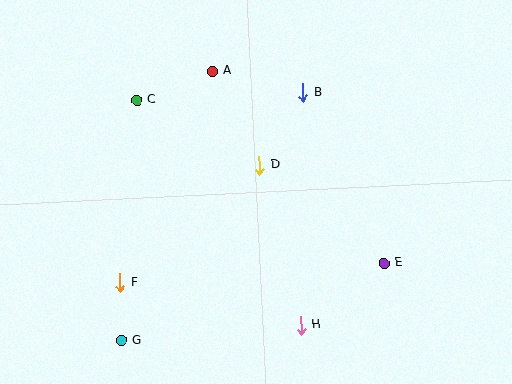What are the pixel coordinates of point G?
Point G is at (121, 341).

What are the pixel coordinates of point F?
Point F is at (120, 283).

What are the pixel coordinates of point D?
Point D is at (260, 165).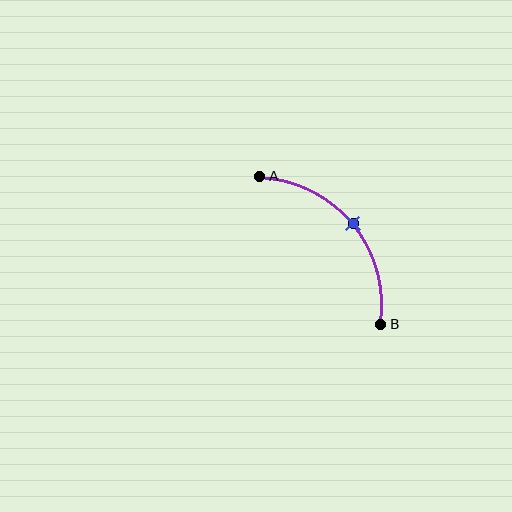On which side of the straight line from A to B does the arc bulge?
The arc bulges above and to the right of the straight line connecting A and B.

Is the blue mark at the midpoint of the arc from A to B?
Yes. The blue mark lies on the arc at equal arc-length from both A and B — it is the arc midpoint.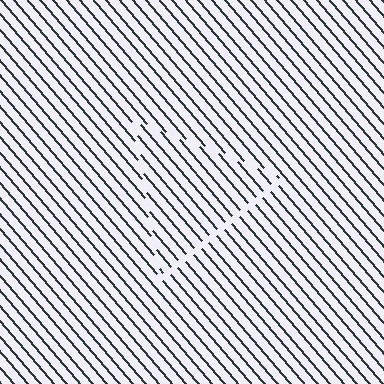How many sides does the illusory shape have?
3 sides — the line-ends trace a triangle.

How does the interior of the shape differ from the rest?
The interior of the shape contains the same grating, shifted by half a period — the contour is defined by the phase discontinuity where line-ends from the inner and outer gratings abut.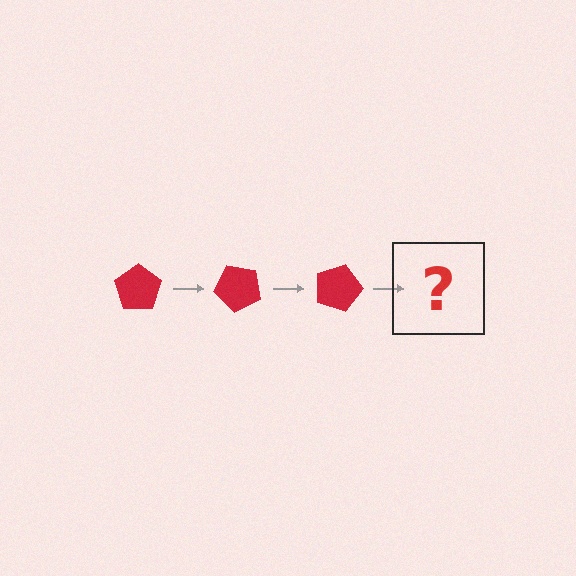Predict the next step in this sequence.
The next step is a red pentagon rotated 135 degrees.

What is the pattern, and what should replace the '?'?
The pattern is that the pentagon rotates 45 degrees each step. The '?' should be a red pentagon rotated 135 degrees.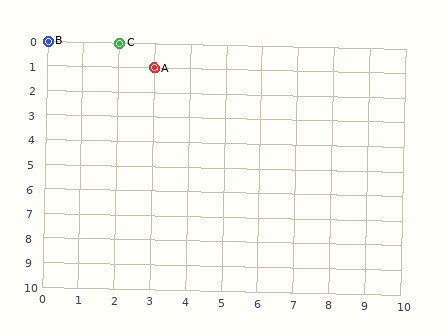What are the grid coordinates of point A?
Point A is at grid coordinates (3, 1).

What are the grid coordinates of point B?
Point B is at grid coordinates (0, 0).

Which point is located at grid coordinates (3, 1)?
Point A is at (3, 1).